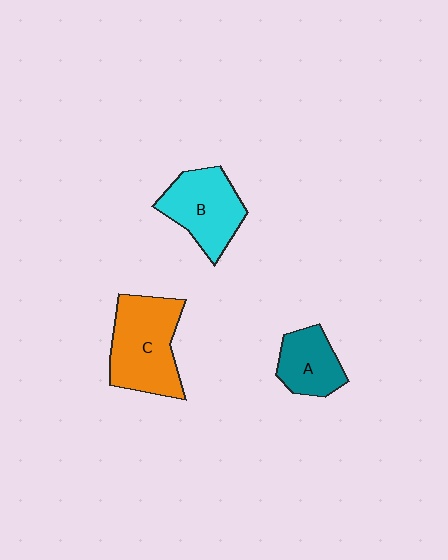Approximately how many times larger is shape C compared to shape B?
Approximately 1.2 times.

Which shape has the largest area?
Shape C (orange).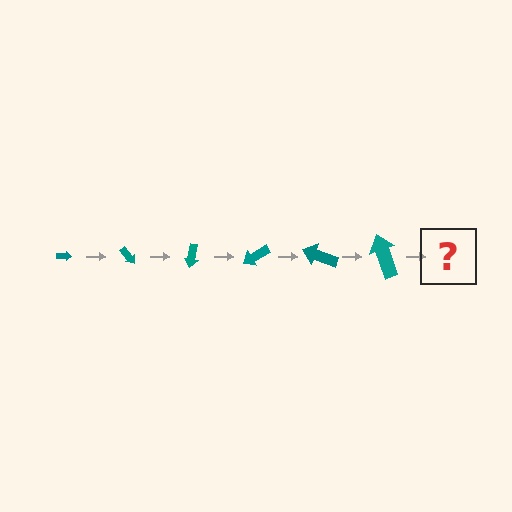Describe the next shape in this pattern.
It should be an arrow, larger than the previous one and rotated 300 degrees from the start.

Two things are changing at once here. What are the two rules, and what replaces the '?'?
The two rules are that the arrow grows larger each step and it rotates 50 degrees each step. The '?' should be an arrow, larger than the previous one and rotated 300 degrees from the start.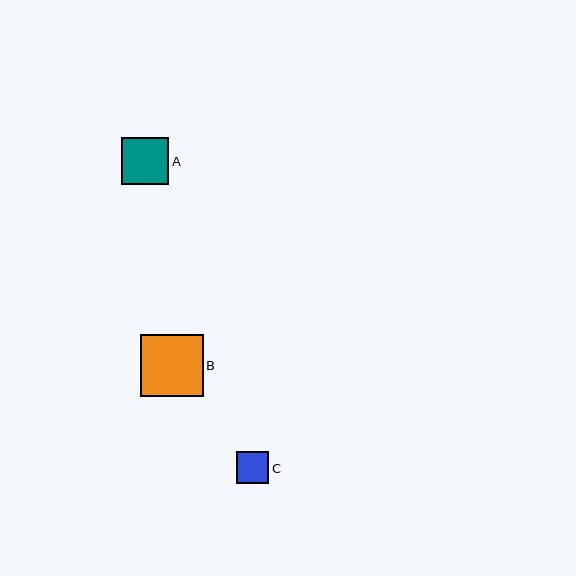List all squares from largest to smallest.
From largest to smallest: B, A, C.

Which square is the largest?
Square B is the largest with a size of approximately 62 pixels.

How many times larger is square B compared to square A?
Square B is approximately 1.3 times the size of square A.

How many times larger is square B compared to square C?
Square B is approximately 1.9 times the size of square C.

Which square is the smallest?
Square C is the smallest with a size of approximately 32 pixels.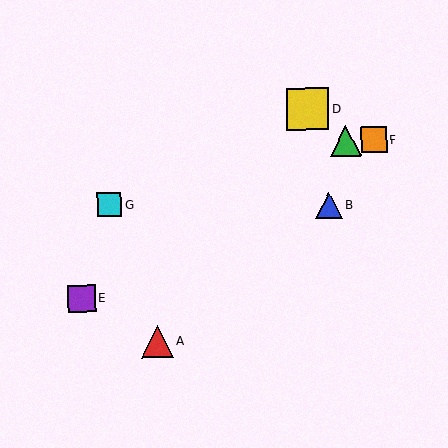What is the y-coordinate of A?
Object A is at y≈342.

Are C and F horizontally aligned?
Yes, both are at y≈141.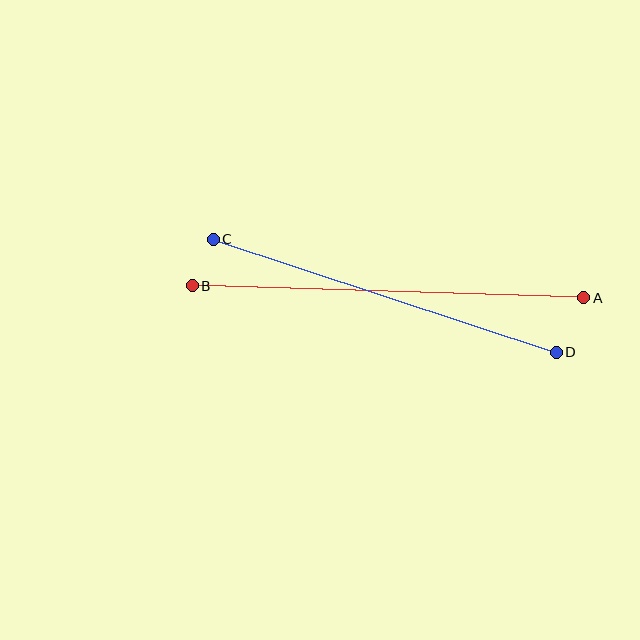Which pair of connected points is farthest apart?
Points A and B are farthest apart.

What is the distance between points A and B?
The distance is approximately 392 pixels.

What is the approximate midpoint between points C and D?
The midpoint is at approximately (385, 296) pixels.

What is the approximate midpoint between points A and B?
The midpoint is at approximately (388, 292) pixels.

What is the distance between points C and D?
The distance is approximately 361 pixels.